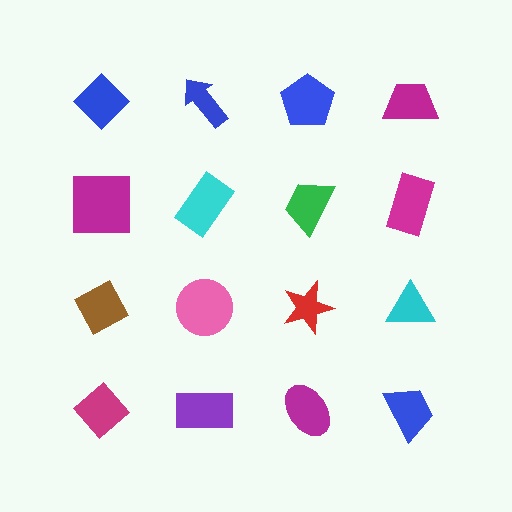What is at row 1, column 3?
A blue pentagon.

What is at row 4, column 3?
A magenta ellipse.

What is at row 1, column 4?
A magenta trapezoid.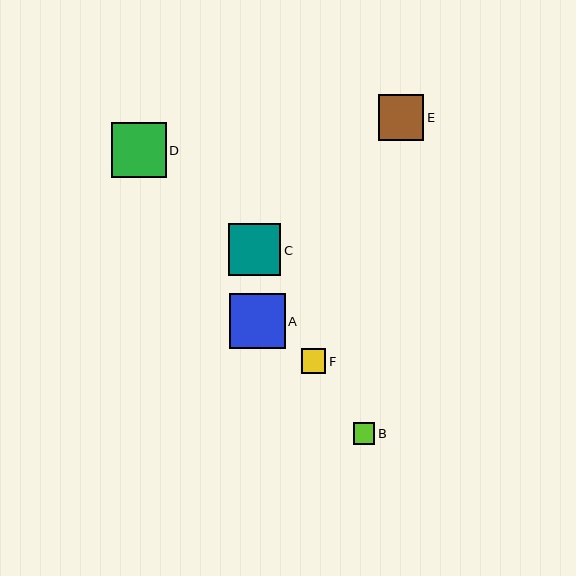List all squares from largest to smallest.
From largest to smallest: A, D, C, E, F, B.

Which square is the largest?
Square A is the largest with a size of approximately 56 pixels.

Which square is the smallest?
Square B is the smallest with a size of approximately 21 pixels.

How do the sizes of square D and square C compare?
Square D and square C are approximately the same size.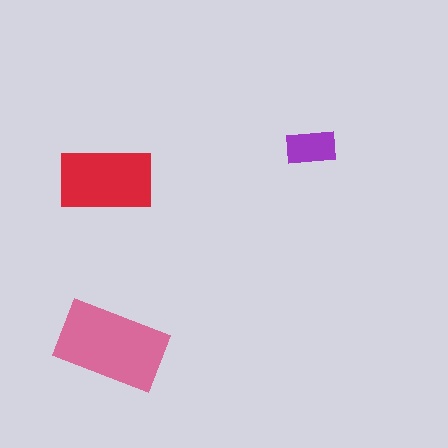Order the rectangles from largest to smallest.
the pink one, the red one, the purple one.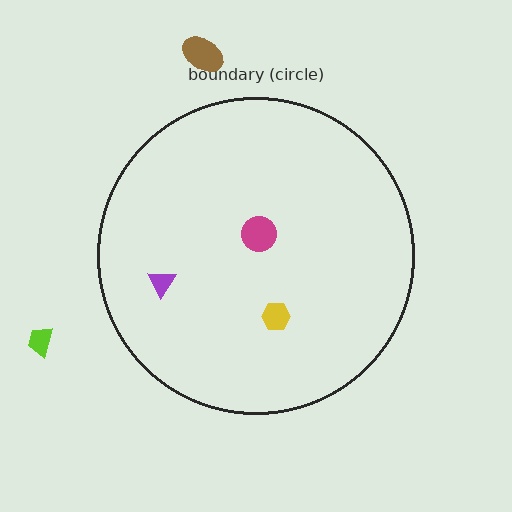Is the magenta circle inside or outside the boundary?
Inside.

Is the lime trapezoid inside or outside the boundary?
Outside.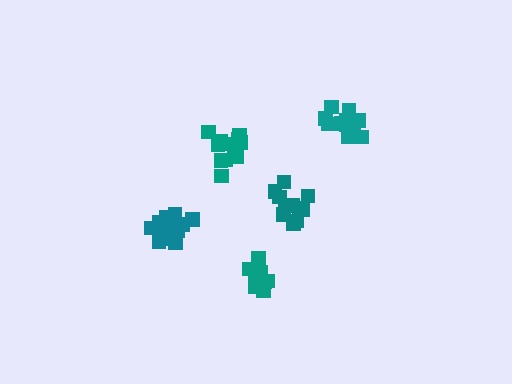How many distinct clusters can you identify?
There are 5 distinct clusters.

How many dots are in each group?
Group 1: 11 dots, Group 2: 11 dots, Group 3: 10 dots, Group 4: 12 dots, Group 5: 15 dots (59 total).